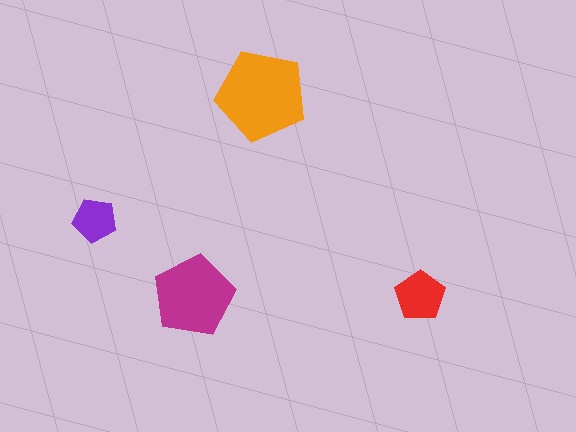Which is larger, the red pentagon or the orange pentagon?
The orange one.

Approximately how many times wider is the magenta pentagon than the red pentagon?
About 1.5 times wider.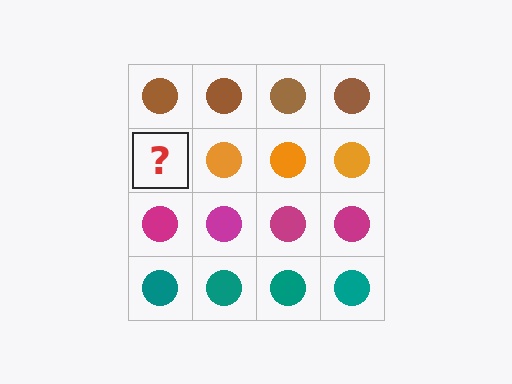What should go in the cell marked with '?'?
The missing cell should contain an orange circle.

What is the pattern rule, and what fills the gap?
The rule is that each row has a consistent color. The gap should be filled with an orange circle.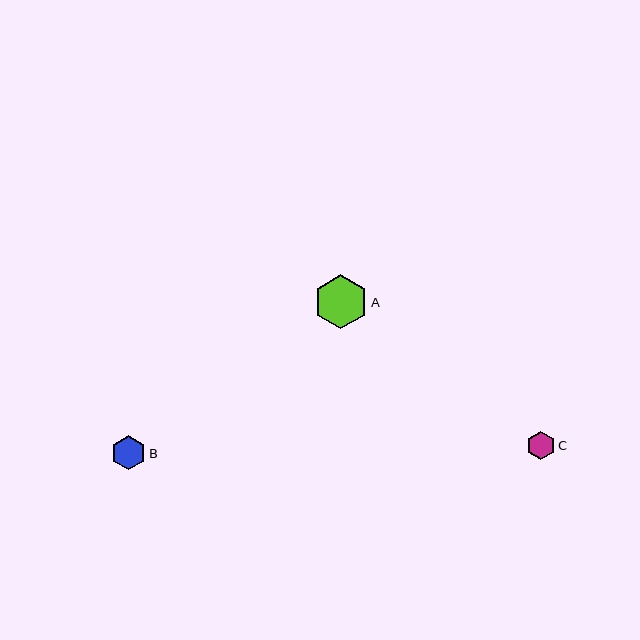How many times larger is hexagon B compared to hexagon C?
Hexagon B is approximately 1.2 times the size of hexagon C.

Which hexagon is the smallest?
Hexagon C is the smallest with a size of approximately 28 pixels.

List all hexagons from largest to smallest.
From largest to smallest: A, B, C.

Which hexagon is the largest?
Hexagon A is the largest with a size of approximately 54 pixels.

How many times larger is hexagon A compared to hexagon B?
Hexagon A is approximately 1.6 times the size of hexagon B.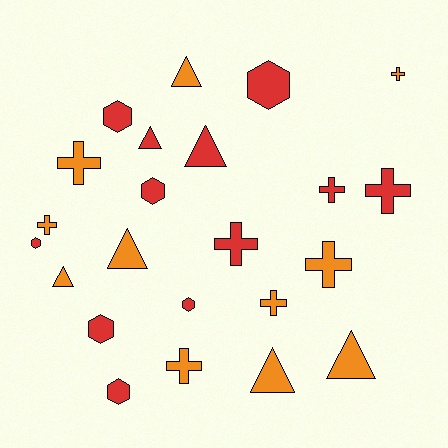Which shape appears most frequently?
Cross, with 9 objects.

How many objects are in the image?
There are 23 objects.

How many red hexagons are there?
There are 7 red hexagons.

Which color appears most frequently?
Red, with 12 objects.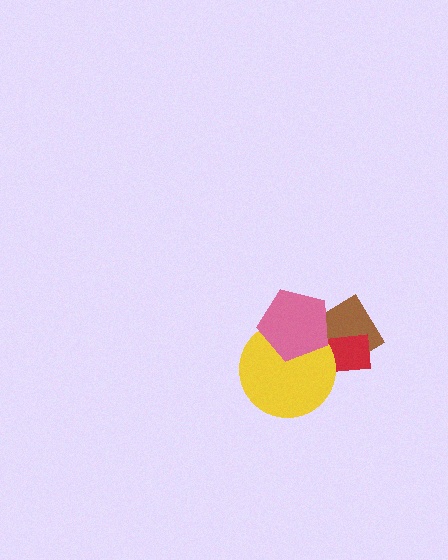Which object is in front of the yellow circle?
The pink pentagon is in front of the yellow circle.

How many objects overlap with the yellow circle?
3 objects overlap with the yellow circle.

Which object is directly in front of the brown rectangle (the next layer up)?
The red rectangle is directly in front of the brown rectangle.